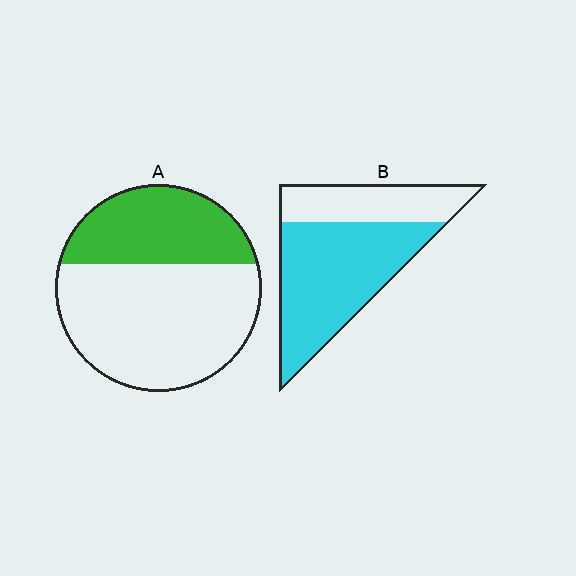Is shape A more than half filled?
No.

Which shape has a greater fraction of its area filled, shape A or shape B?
Shape B.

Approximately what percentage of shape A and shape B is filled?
A is approximately 35% and B is approximately 65%.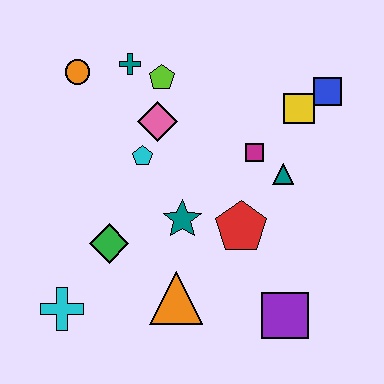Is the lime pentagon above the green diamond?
Yes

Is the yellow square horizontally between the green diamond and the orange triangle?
No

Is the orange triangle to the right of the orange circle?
Yes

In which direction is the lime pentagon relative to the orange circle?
The lime pentagon is to the right of the orange circle.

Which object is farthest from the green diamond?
The blue square is farthest from the green diamond.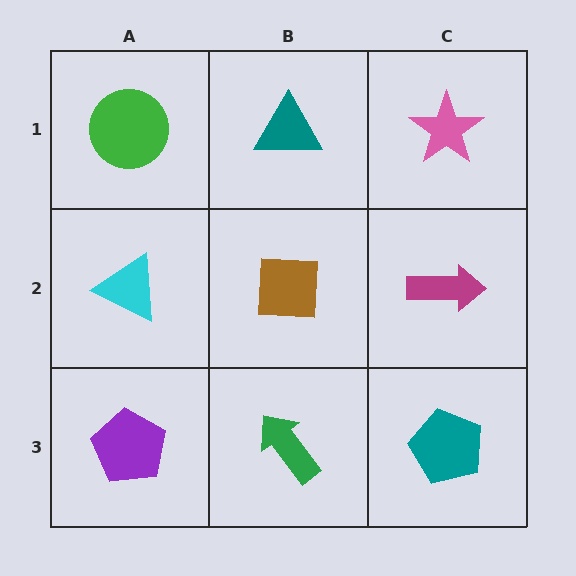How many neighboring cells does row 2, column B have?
4.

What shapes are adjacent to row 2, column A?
A green circle (row 1, column A), a purple pentagon (row 3, column A), a brown square (row 2, column B).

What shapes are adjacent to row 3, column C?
A magenta arrow (row 2, column C), a green arrow (row 3, column B).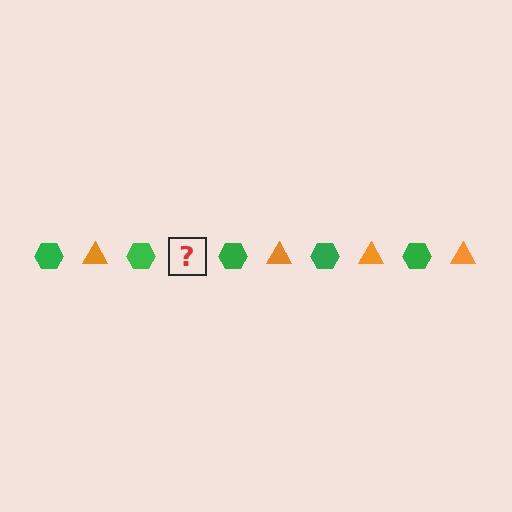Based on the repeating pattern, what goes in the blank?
The blank should be an orange triangle.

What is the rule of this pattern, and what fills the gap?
The rule is that the pattern alternates between green hexagon and orange triangle. The gap should be filled with an orange triangle.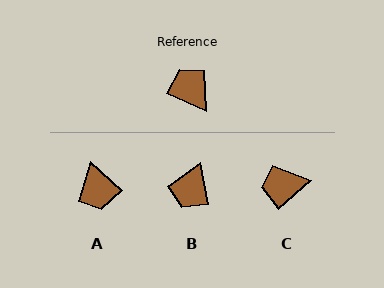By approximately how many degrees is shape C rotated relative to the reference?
Approximately 67 degrees counter-clockwise.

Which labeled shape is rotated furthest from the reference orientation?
A, about 162 degrees away.